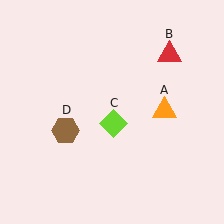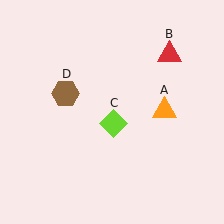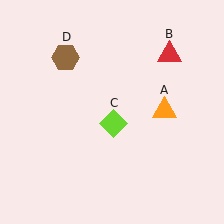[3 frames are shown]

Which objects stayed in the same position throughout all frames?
Orange triangle (object A) and red triangle (object B) and lime diamond (object C) remained stationary.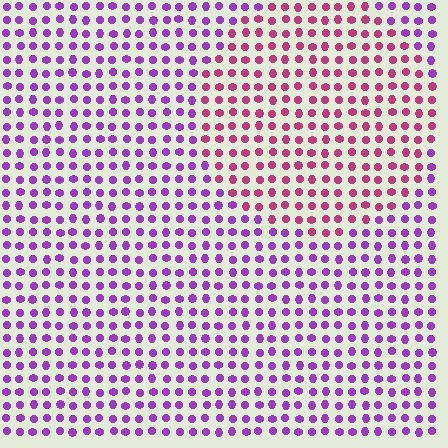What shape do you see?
I see a circle.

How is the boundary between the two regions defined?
The boundary is defined purely by a slight shift in hue (about 46 degrees). Spacing, size, and orientation are identical on both sides.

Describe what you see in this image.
The image is filled with small purple elements in a uniform arrangement. A circle-shaped region is visible where the elements are tinted to a slightly different hue, forming a subtle color boundary.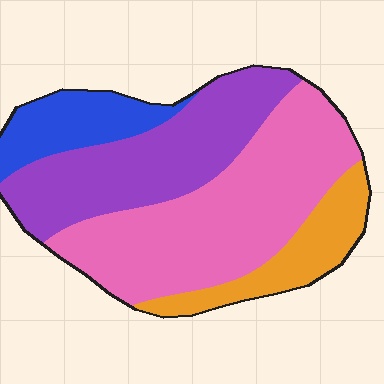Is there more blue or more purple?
Purple.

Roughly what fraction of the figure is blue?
Blue covers about 15% of the figure.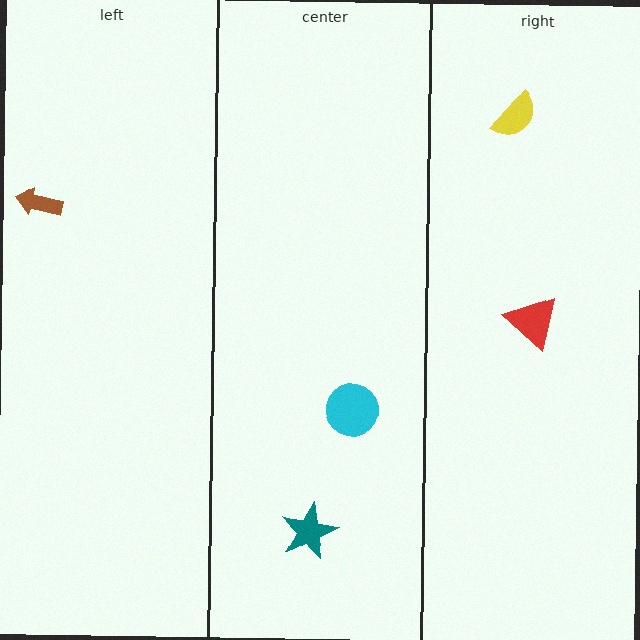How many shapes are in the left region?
1.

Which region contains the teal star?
The center region.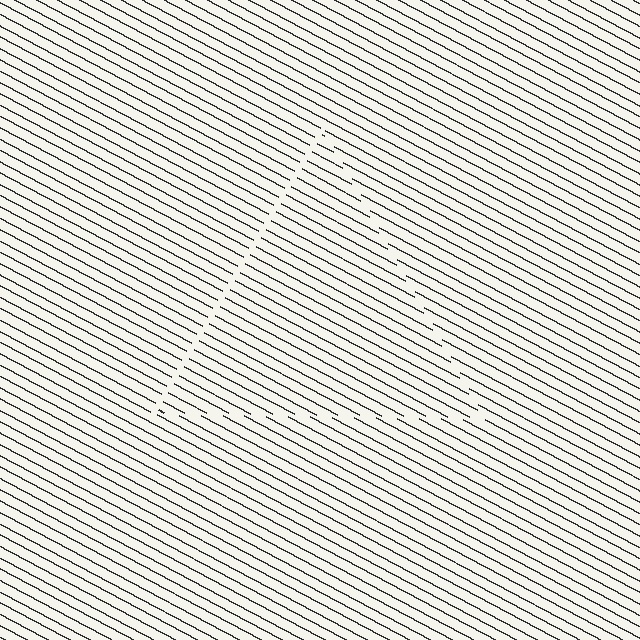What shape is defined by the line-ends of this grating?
An illusory triangle. The interior of the shape contains the same grating, shifted by half a period — the contour is defined by the phase discontinuity where line-ends from the inner and outer gratings abut.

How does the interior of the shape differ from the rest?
The interior of the shape contains the same grating, shifted by half a period — the contour is defined by the phase discontinuity where line-ends from the inner and outer gratings abut.